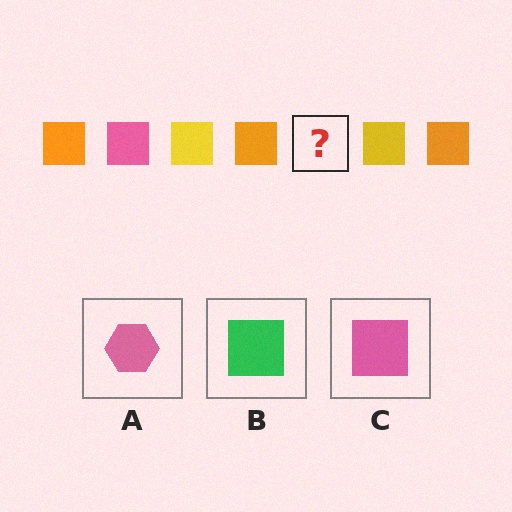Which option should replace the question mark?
Option C.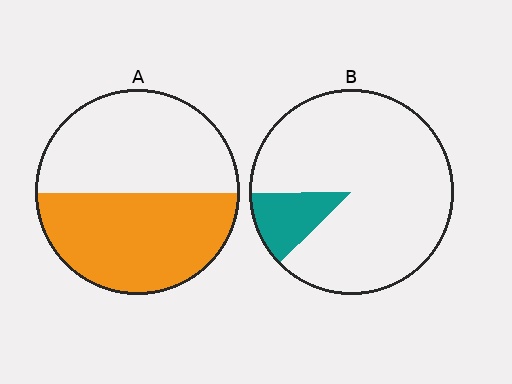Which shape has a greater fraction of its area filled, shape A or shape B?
Shape A.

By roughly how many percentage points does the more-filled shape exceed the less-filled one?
By roughly 35 percentage points (A over B).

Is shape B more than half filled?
No.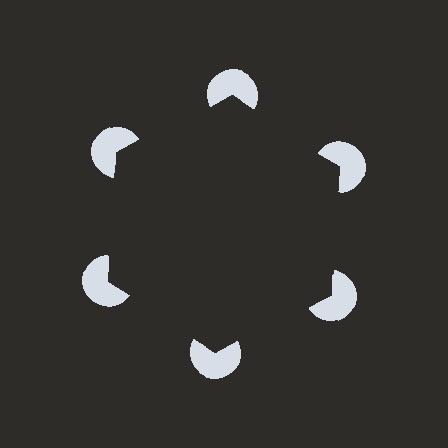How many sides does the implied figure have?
6 sides.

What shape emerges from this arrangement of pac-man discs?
An illusory hexagon — its edges are inferred from the aligned wedge cuts in the pac-man discs, not physically drawn.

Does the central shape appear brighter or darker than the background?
It typically appears slightly darker than the background, even though no actual brightness change is drawn.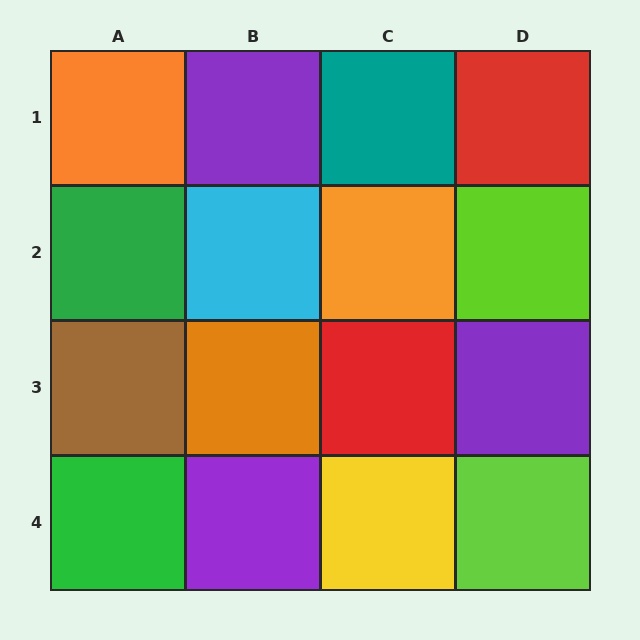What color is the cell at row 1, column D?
Red.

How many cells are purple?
3 cells are purple.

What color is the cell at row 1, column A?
Orange.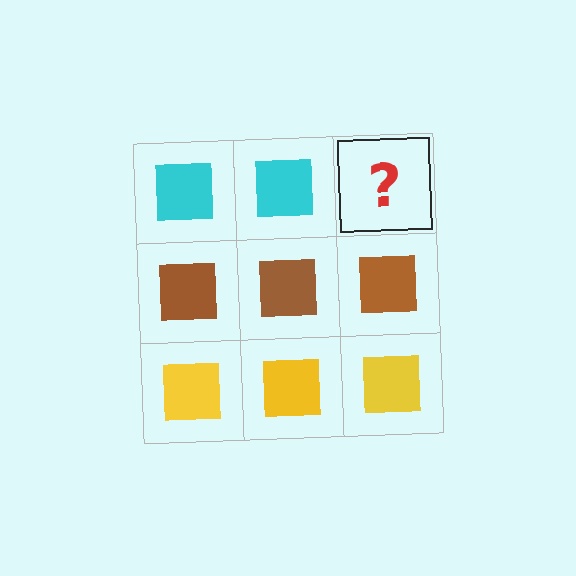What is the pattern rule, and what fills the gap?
The rule is that each row has a consistent color. The gap should be filled with a cyan square.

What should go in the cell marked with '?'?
The missing cell should contain a cyan square.